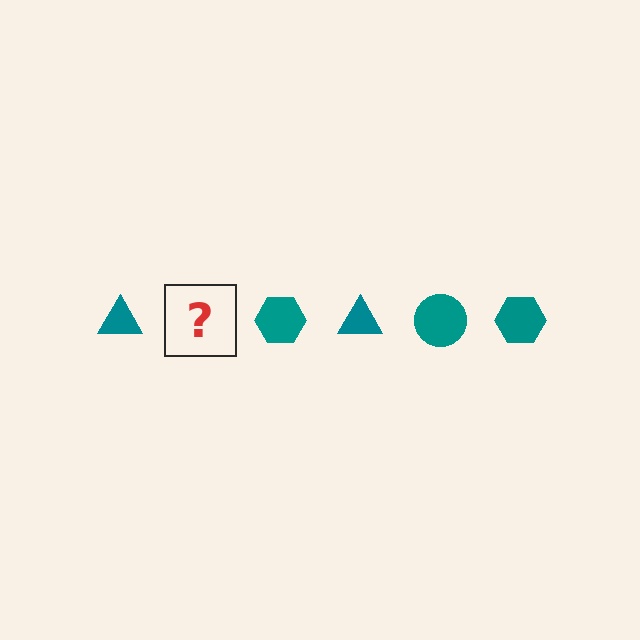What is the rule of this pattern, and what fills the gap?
The rule is that the pattern cycles through triangle, circle, hexagon shapes in teal. The gap should be filled with a teal circle.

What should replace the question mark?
The question mark should be replaced with a teal circle.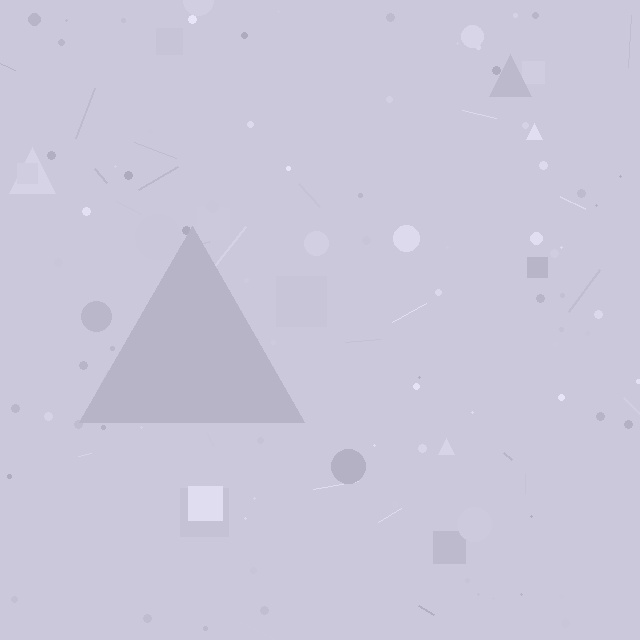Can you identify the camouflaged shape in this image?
The camouflaged shape is a triangle.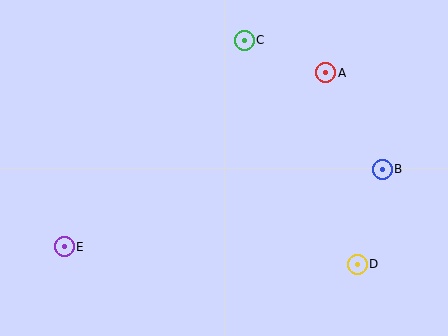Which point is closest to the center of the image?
Point C at (244, 40) is closest to the center.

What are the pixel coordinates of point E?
Point E is at (64, 247).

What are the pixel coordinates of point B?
Point B is at (382, 169).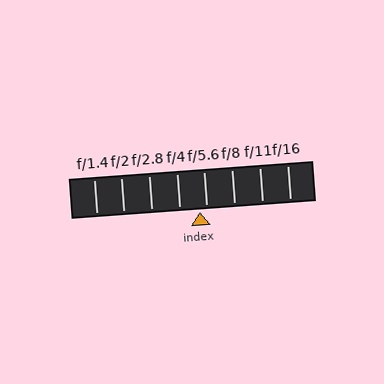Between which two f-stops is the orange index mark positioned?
The index mark is between f/4 and f/5.6.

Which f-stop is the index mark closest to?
The index mark is closest to f/5.6.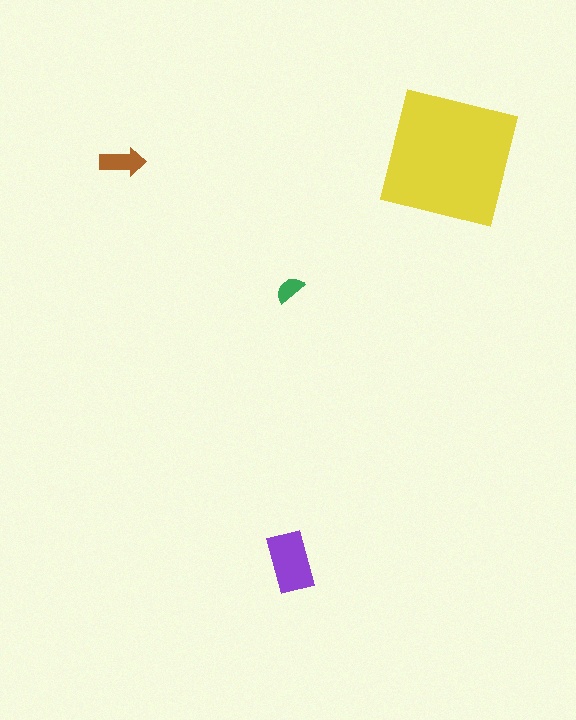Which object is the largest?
The yellow square.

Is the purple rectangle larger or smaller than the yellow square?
Smaller.